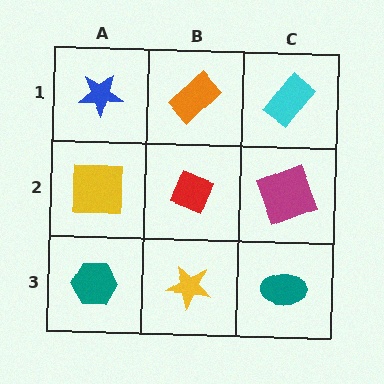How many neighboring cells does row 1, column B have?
3.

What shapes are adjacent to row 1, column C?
A magenta square (row 2, column C), an orange rectangle (row 1, column B).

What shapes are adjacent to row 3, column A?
A yellow square (row 2, column A), a yellow star (row 3, column B).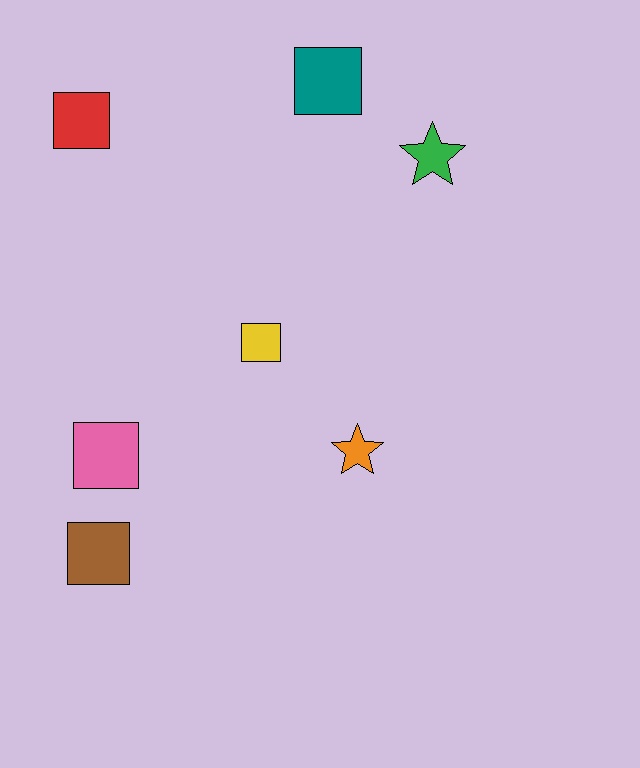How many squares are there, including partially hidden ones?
There are 5 squares.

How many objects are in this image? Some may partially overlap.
There are 7 objects.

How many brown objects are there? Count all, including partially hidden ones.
There is 1 brown object.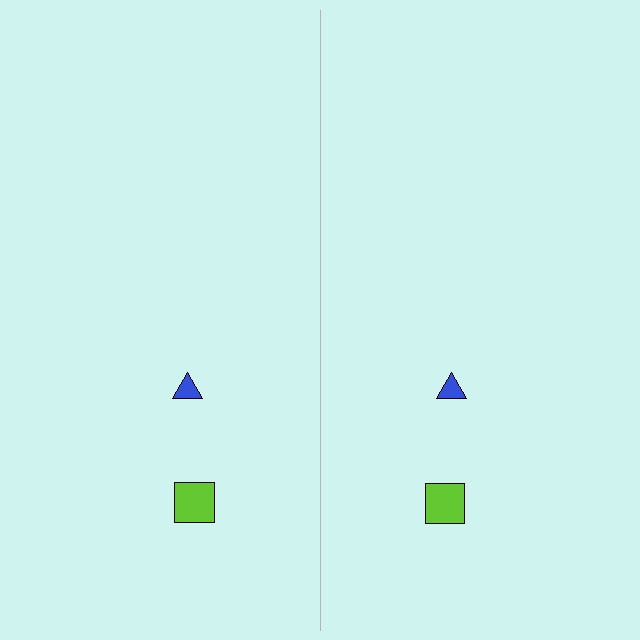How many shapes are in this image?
There are 4 shapes in this image.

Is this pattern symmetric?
Yes, this pattern has bilateral (reflection) symmetry.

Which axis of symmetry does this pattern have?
The pattern has a vertical axis of symmetry running through the center of the image.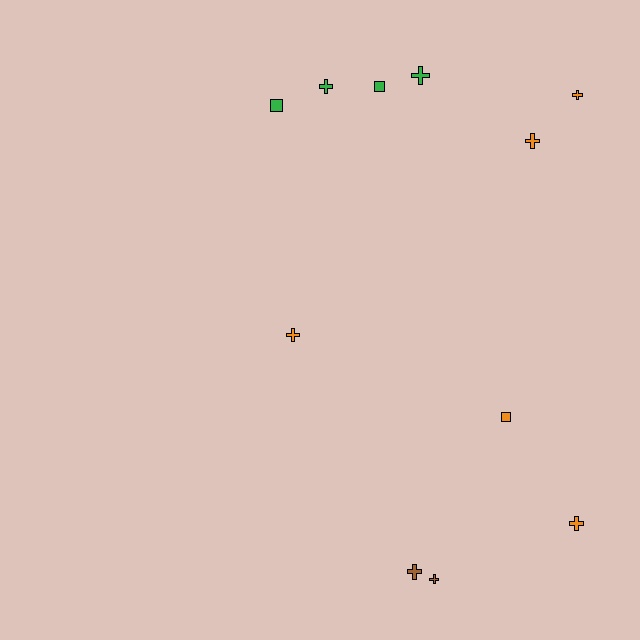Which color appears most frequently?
Orange, with 5 objects.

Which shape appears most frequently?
Cross, with 8 objects.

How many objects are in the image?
There are 11 objects.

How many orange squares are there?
There is 1 orange square.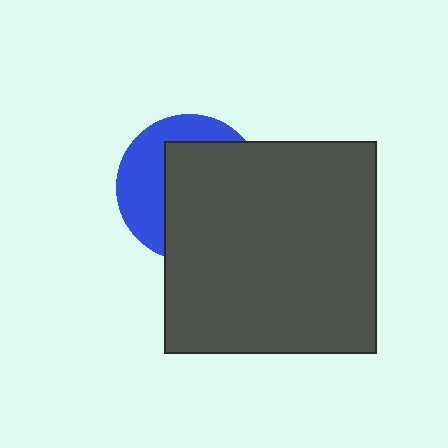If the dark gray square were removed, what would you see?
You would see the complete blue circle.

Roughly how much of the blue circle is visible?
A small part of it is visible (roughly 38%).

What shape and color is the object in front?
The object in front is a dark gray square.